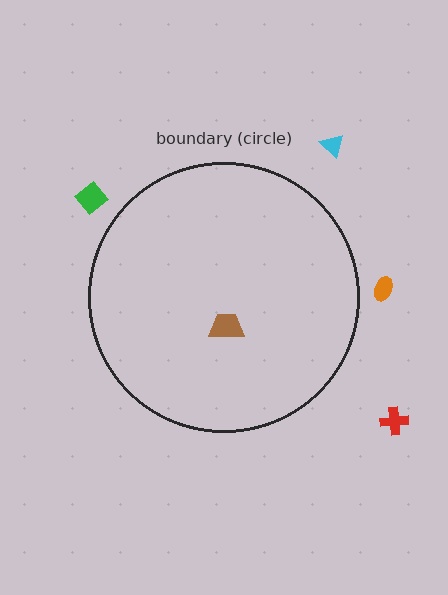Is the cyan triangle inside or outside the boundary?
Outside.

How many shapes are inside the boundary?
1 inside, 4 outside.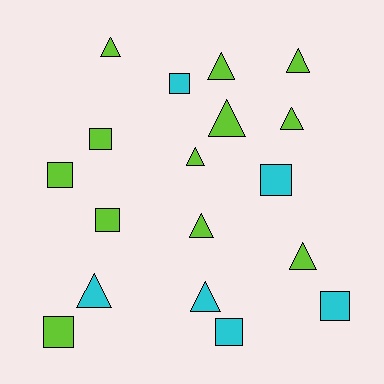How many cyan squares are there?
There are 4 cyan squares.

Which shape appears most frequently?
Triangle, with 10 objects.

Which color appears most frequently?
Lime, with 12 objects.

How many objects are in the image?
There are 18 objects.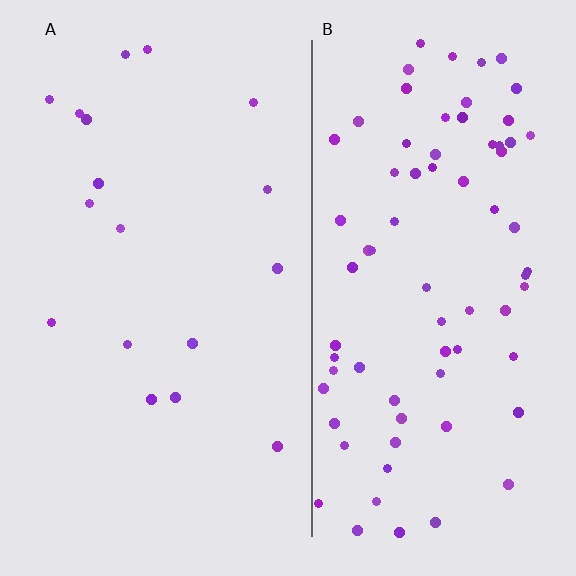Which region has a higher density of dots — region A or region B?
B (the right).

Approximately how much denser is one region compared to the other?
Approximately 4.4× — region B over region A.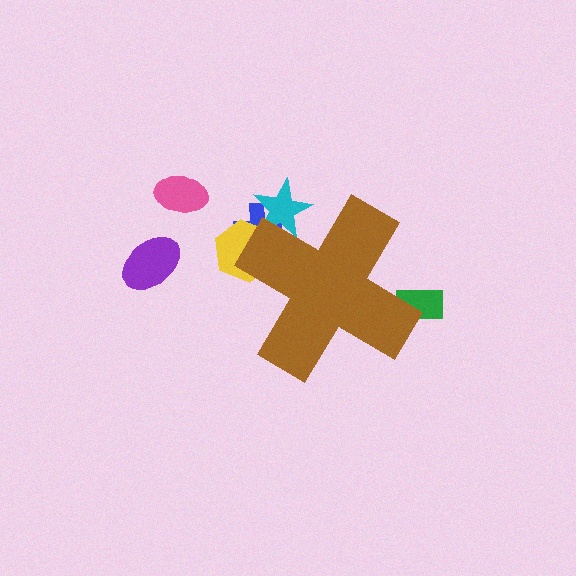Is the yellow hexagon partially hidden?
Yes, the yellow hexagon is partially hidden behind the brown cross.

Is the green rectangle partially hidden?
Yes, the green rectangle is partially hidden behind the brown cross.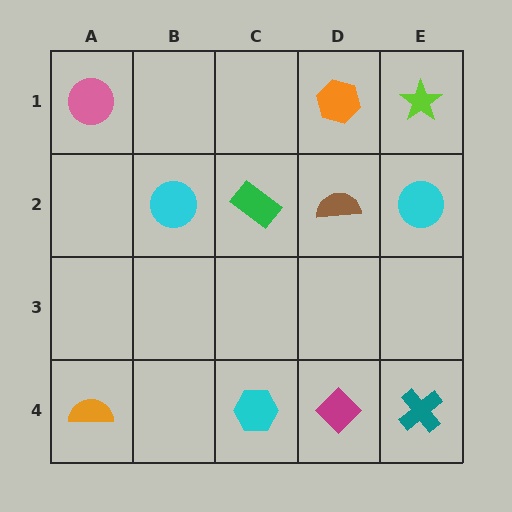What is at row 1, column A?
A pink circle.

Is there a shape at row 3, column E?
No, that cell is empty.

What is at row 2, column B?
A cyan circle.